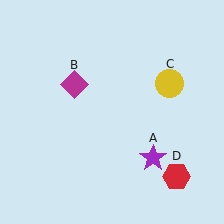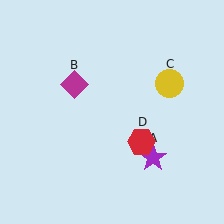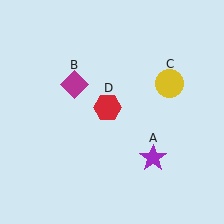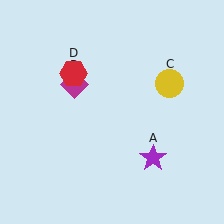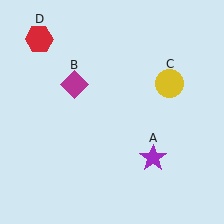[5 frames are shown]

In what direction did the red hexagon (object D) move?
The red hexagon (object D) moved up and to the left.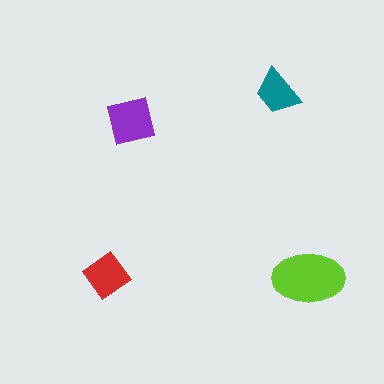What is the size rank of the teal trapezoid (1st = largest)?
4th.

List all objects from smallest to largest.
The teal trapezoid, the red diamond, the purple square, the lime ellipse.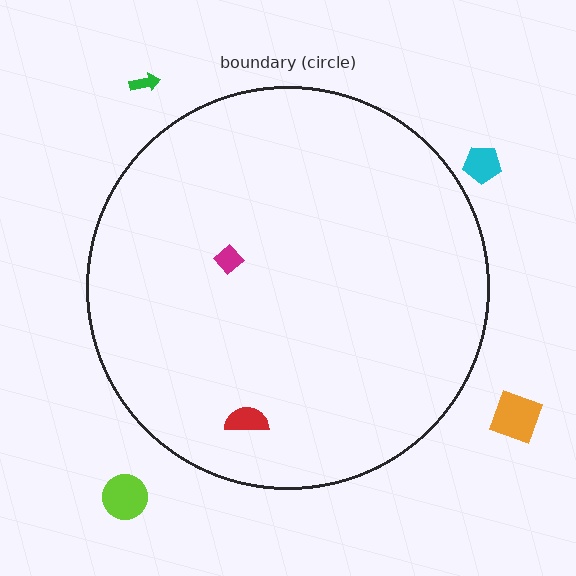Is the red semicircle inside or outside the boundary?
Inside.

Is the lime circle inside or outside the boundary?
Outside.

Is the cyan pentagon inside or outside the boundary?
Outside.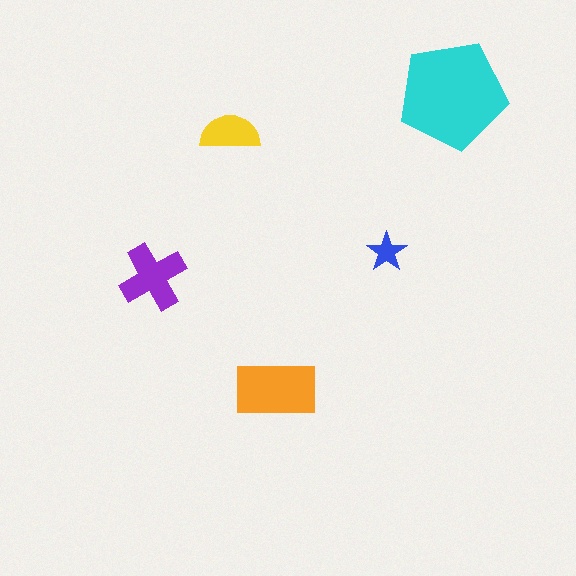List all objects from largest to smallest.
The cyan pentagon, the orange rectangle, the purple cross, the yellow semicircle, the blue star.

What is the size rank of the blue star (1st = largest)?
5th.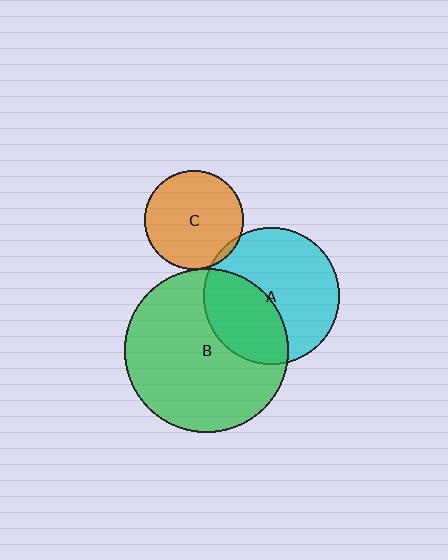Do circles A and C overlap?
Yes.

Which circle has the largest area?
Circle B (green).